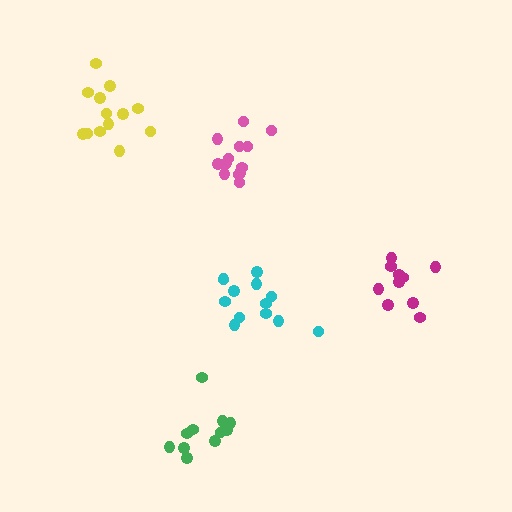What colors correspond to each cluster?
The clusters are colored: cyan, green, yellow, magenta, pink.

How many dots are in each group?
Group 1: 13 dots, Group 2: 11 dots, Group 3: 13 dots, Group 4: 10 dots, Group 5: 14 dots (61 total).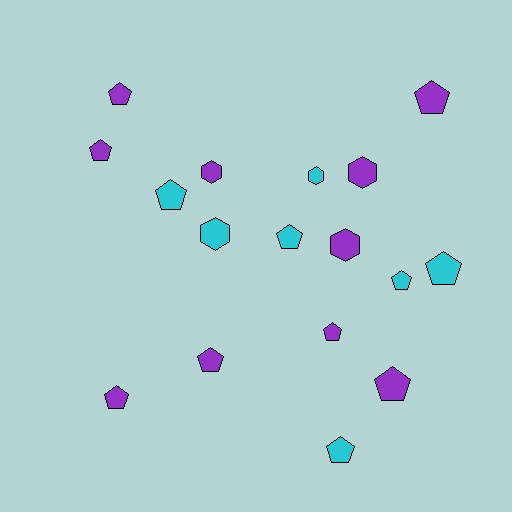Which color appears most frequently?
Purple, with 10 objects.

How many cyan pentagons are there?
There are 5 cyan pentagons.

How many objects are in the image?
There are 17 objects.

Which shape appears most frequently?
Pentagon, with 12 objects.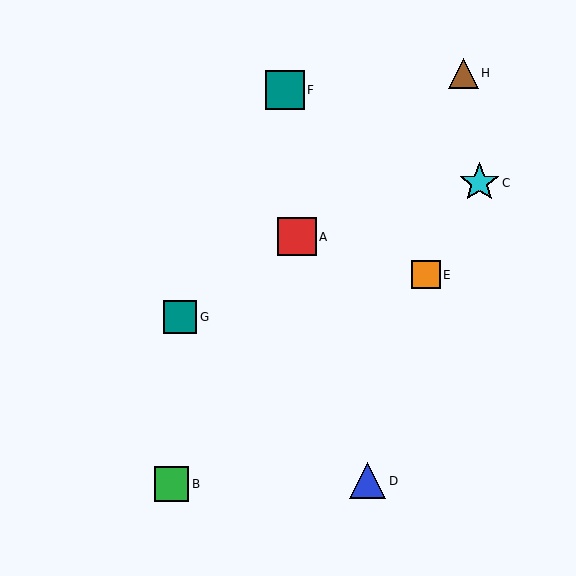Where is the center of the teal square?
The center of the teal square is at (180, 317).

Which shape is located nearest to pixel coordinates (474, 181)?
The cyan star (labeled C) at (479, 183) is nearest to that location.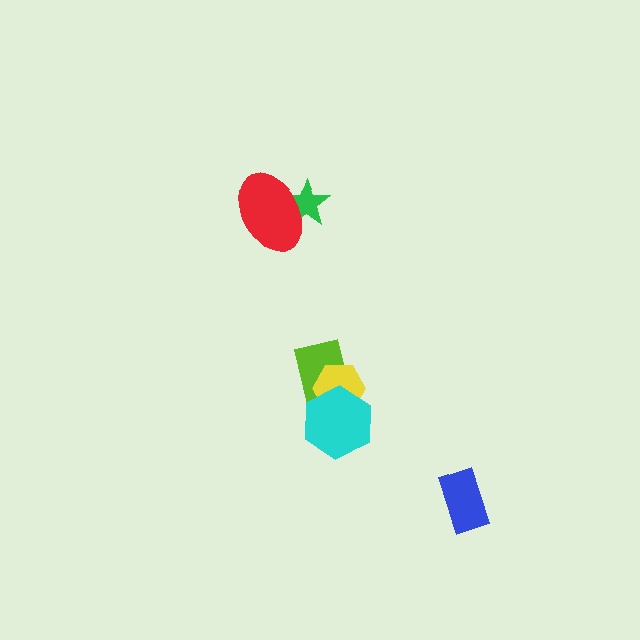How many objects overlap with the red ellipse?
1 object overlaps with the red ellipse.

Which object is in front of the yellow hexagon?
The cyan hexagon is in front of the yellow hexagon.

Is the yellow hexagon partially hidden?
Yes, it is partially covered by another shape.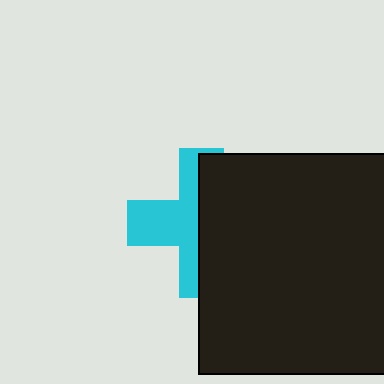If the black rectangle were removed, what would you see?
You would see the complete cyan cross.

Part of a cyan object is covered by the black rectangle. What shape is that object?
It is a cross.